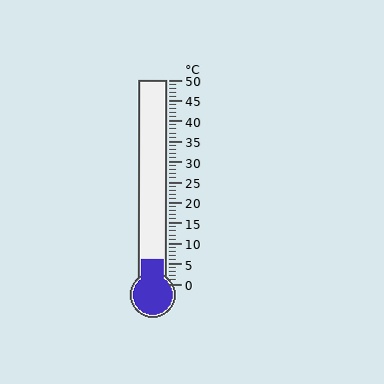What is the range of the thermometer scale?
The thermometer scale ranges from 0°C to 50°C.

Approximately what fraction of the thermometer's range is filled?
The thermometer is filled to approximately 10% of its range.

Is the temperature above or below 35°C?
The temperature is below 35°C.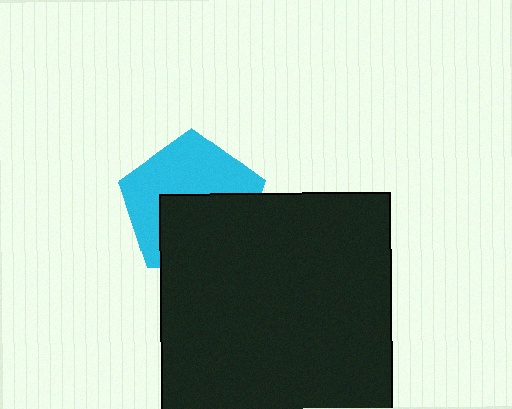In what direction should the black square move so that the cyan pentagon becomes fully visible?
The black square should move down. That is the shortest direction to clear the overlap and leave the cyan pentagon fully visible.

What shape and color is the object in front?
The object in front is a black square.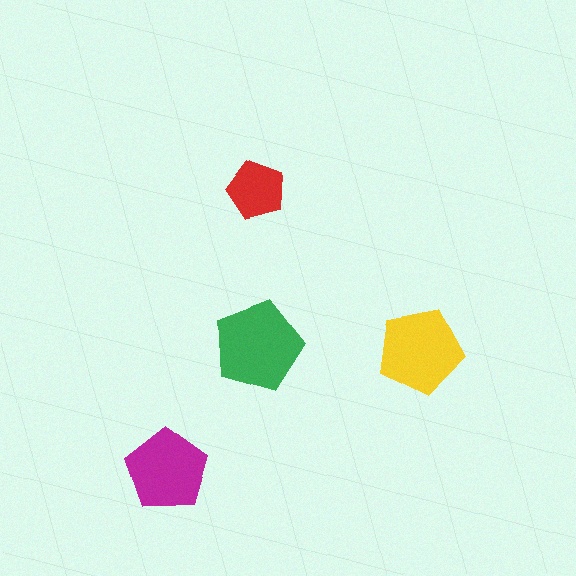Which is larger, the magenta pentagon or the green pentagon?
The green one.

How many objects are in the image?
There are 4 objects in the image.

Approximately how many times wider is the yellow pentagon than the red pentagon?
About 1.5 times wider.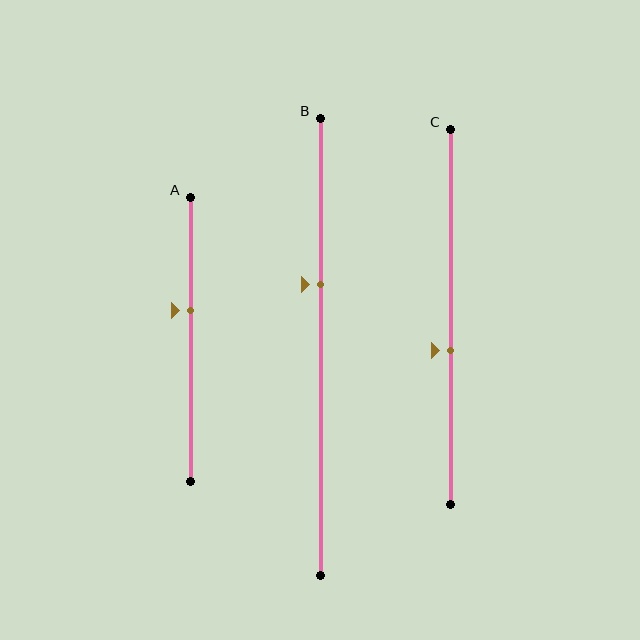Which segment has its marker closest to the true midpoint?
Segment C has its marker closest to the true midpoint.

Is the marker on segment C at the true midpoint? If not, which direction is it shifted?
No, the marker on segment C is shifted downward by about 9% of the segment length.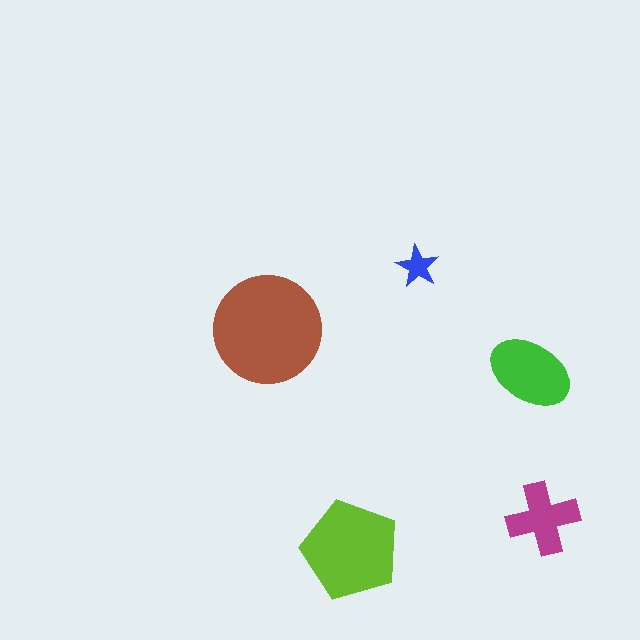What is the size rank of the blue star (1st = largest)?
5th.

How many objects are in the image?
There are 5 objects in the image.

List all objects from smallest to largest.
The blue star, the magenta cross, the green ellipse, the lime pentagon, the brown circle.